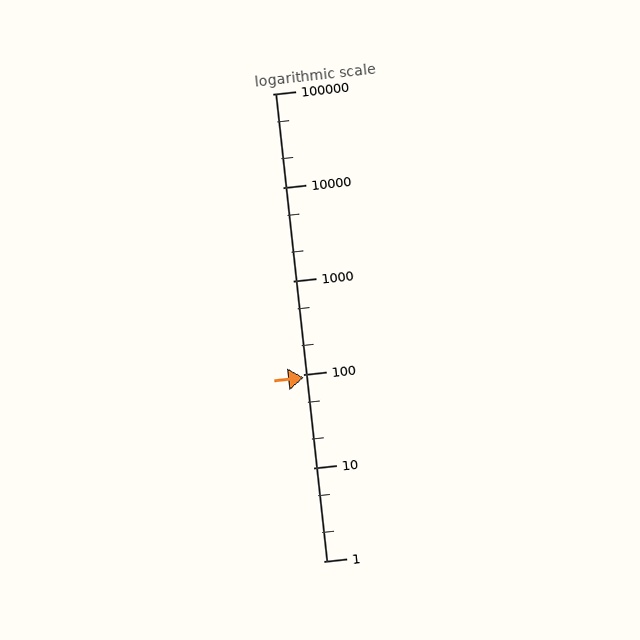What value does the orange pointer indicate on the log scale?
The pointer indicates approximately 91.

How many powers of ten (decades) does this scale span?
The scale spans 5 decades, from 1 to 100000.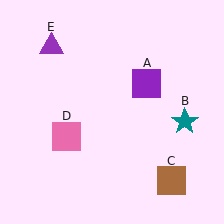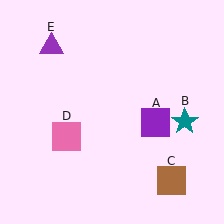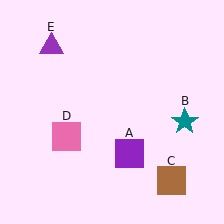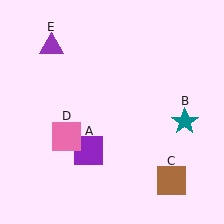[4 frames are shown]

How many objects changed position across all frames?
1 object changed position: purple square (object A).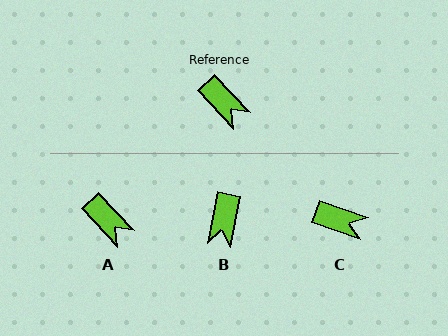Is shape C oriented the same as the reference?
No, it is off by about 27 degrees.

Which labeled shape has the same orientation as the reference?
A.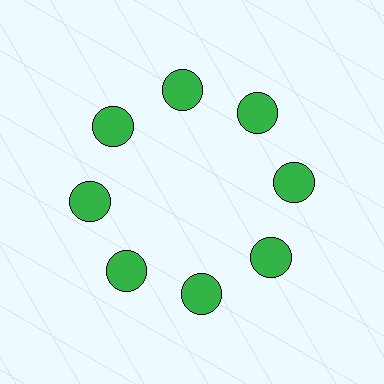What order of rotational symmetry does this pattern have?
This pattern has 8-fold rotational symmetry.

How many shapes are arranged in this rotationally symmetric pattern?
There are 8 shapes, arranged in 8 groups of 1.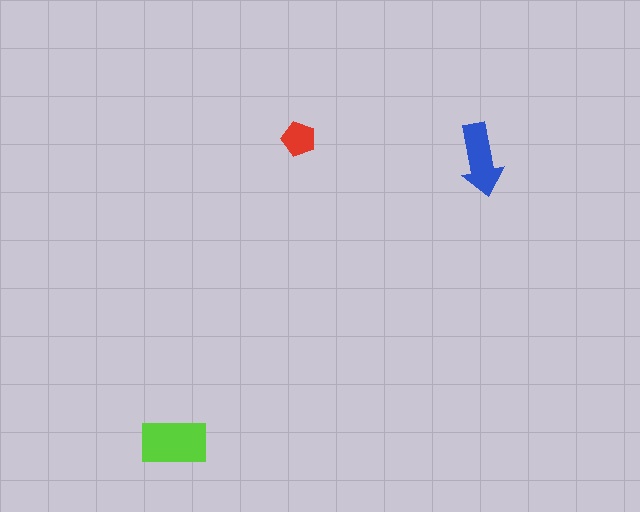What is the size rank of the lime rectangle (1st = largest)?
1st.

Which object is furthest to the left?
The lime rectangle is leftmost.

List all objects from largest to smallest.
The lime rectangle, the blue arrow, the red pentagon.